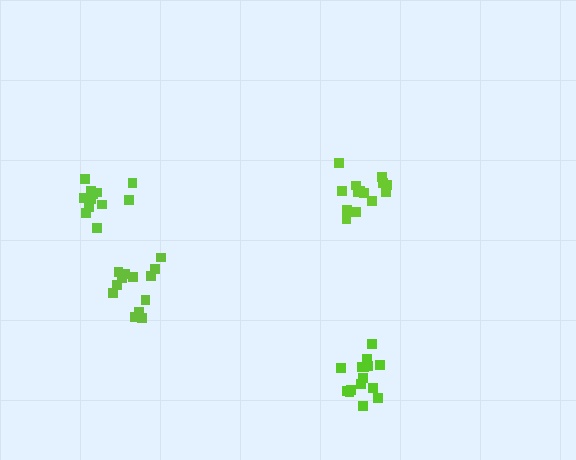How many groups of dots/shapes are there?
There are 4 groups.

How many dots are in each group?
Group 1: 15 dots, Group 2: 12 dots, Group 3: 14 dots, Group 4: 13 dots (54 total).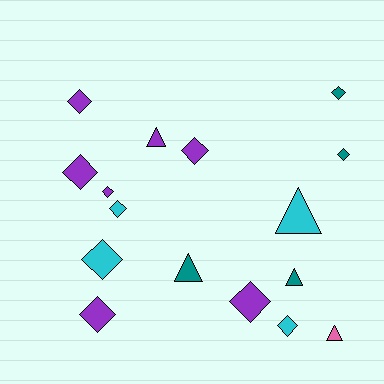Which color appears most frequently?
Purple, with 7 objects.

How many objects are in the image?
There are 16 objects.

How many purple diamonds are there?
There are 6 purple diamonds.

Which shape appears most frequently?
Diamond, with 11 objects.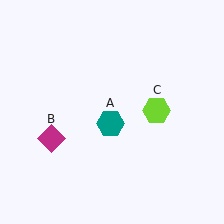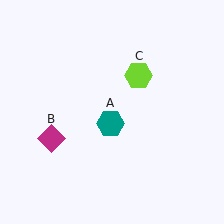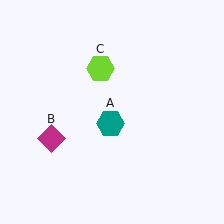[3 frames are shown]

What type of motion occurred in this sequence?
The lime hexagon (object C) rotated counterclockwise around the center of the scene.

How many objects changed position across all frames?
1 object changed position: lime hexagon (object C).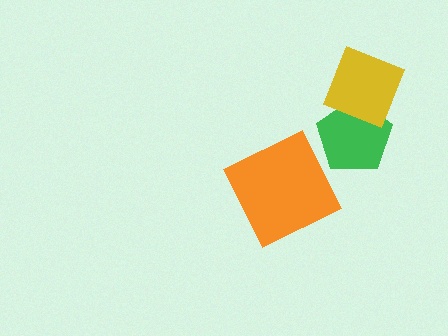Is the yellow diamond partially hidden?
No, no other shape covers it.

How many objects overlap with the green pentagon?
1 object overlaps with the green pentagon.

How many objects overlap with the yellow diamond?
1 object overlaps with the yellow diamond.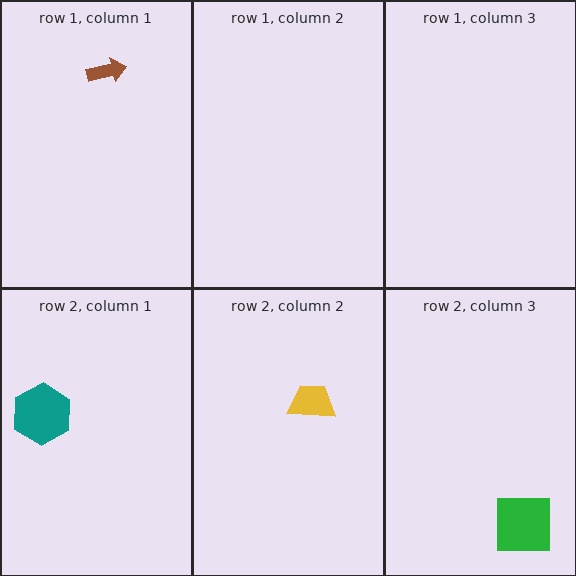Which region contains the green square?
The row 2, column 3 region.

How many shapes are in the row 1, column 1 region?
1.